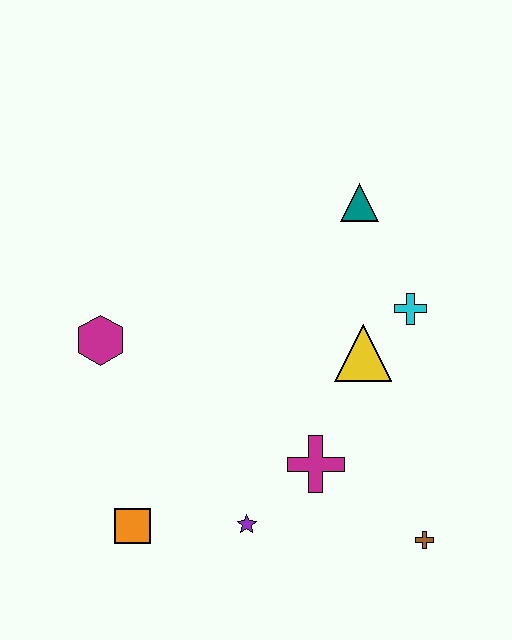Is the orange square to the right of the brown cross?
No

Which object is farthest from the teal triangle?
The orange square is farthest from the teal triangle.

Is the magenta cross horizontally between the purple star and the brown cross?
Yes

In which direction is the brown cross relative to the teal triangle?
The brown cross is below the teal triangle.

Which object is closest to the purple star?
The magenta cross is closest to the purple star.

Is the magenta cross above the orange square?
Yes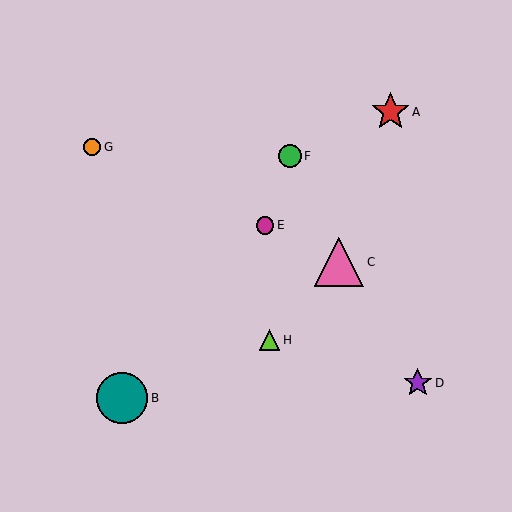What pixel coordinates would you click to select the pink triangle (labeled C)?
Click at (339, 262) to select the pink triangle C.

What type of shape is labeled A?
Shape A is a red star.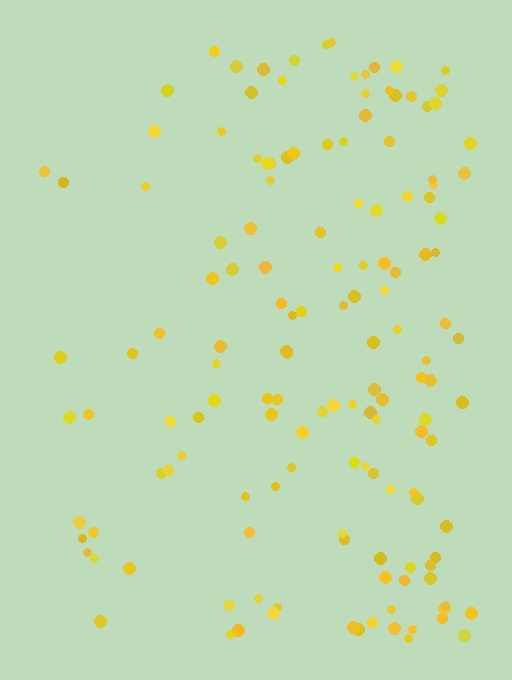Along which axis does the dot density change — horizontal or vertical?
Horizontal.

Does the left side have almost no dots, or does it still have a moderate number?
Still a moderate number, just noticeably fewer than the right.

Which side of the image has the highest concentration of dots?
The right.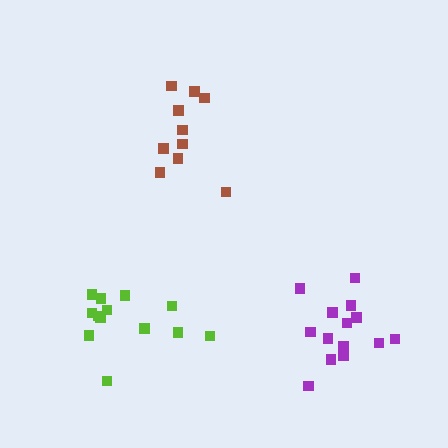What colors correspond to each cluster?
The clusters are colored: purple, lime, brown.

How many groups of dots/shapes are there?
There are 3 groups.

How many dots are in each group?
Group 1: 14 dots, Group 2: 13 dots, Group 3: 10 dots (37 total).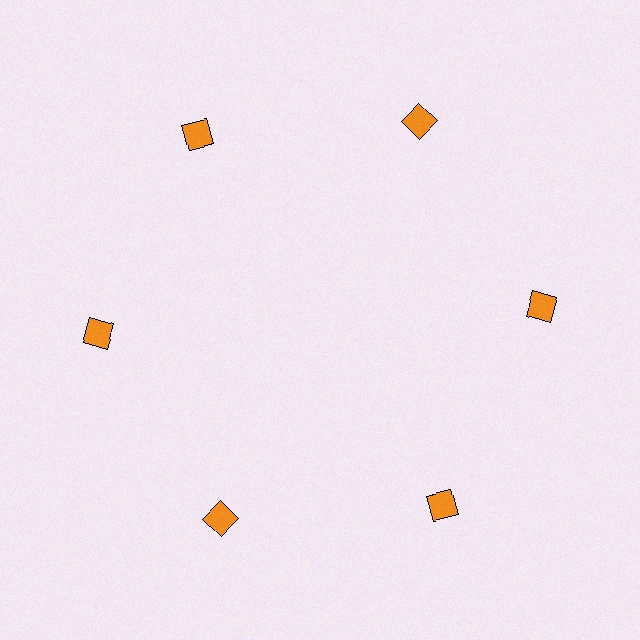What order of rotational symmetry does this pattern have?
This pattern has 6-fold rotational symmetry.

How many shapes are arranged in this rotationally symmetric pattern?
There are 6 shapes, arranged in 6 groups of 1.